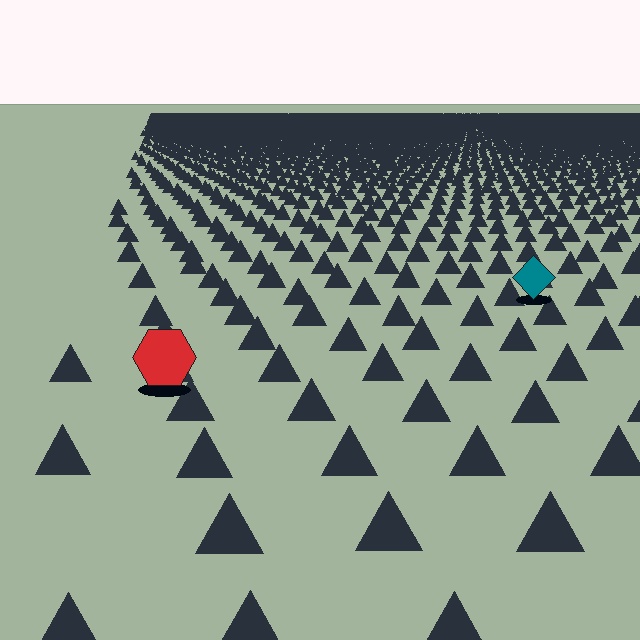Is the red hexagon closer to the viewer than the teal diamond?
Yes. The red hexagon is closer — you can tell from the texture gradient: the ground texture is coarser near it.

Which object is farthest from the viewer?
The teal diamond is farthest from the viewer. It appears smaller and the ground texture around it is denser.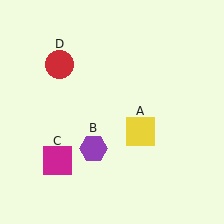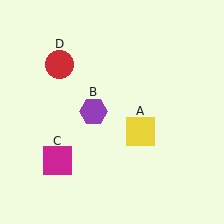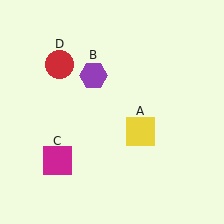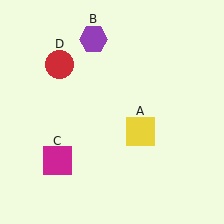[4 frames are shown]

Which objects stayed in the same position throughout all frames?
Yellow square (object A) and magenta square (object C) and red circle (object D) remained stationary.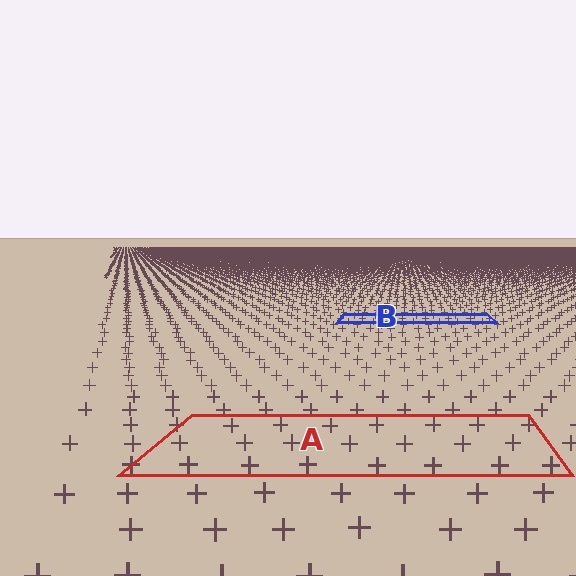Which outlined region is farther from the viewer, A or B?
Region B is farther from the viewer — the texture elements inside it appear smaller and more densely packed.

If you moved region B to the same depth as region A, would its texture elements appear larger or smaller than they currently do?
They would appear larger. At a closer depth, the same texture elements are projected at a bigger on-screen size.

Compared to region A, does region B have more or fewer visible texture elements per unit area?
Region B has more texture elements per unit area — they are packed more densely because it is farther away.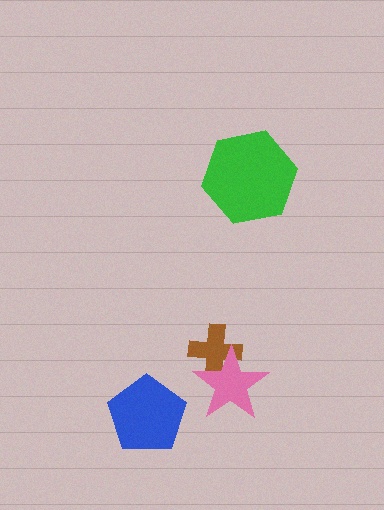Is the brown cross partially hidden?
Yes, it is partially covered by another shape.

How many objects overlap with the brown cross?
1 object overlaps with the brown cross.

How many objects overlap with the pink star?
1 object overlaps with the pink star.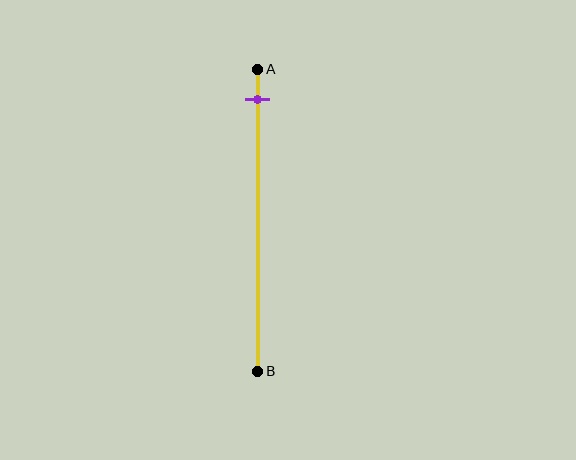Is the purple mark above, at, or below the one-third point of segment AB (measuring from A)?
The purple mark is above the one-third point of segment AB.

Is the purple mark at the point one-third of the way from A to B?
No, the mark is at about 10% from A, not at the 33% one-third point.